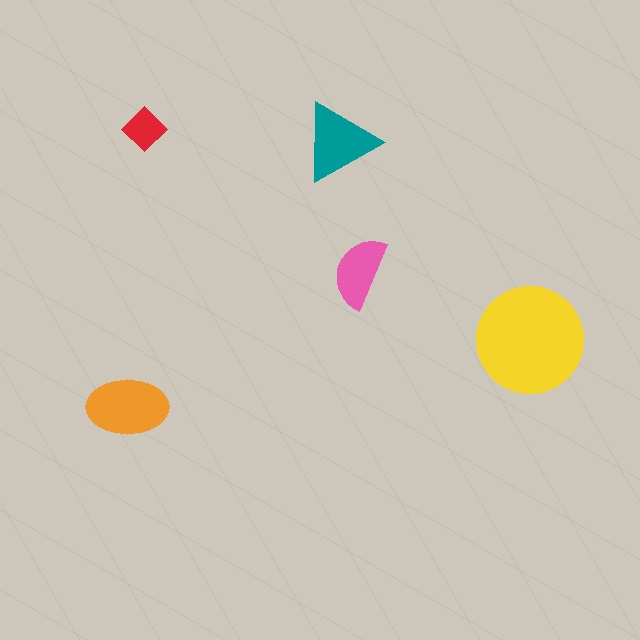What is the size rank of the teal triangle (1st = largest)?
3rd.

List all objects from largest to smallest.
The yellow circle, the orange ellipse, the teal triangle, the pink semicircle, the red diamond.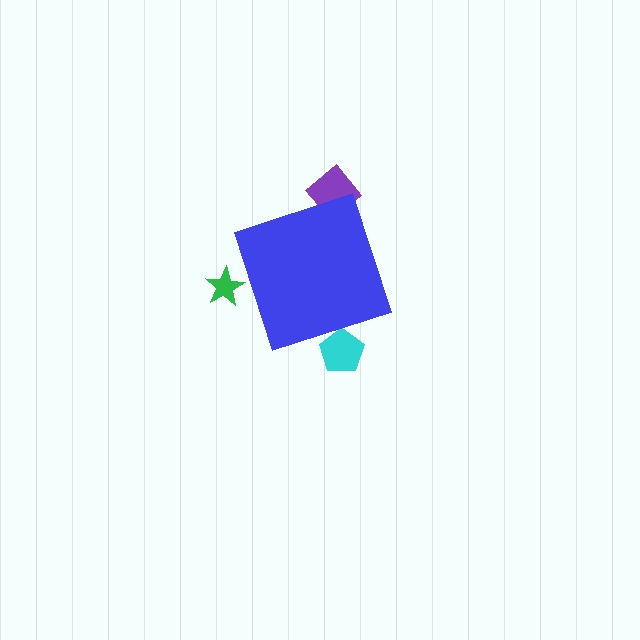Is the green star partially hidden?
Yes, the green star is partially hidden behind the blue diamond.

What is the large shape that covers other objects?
A blue diamond.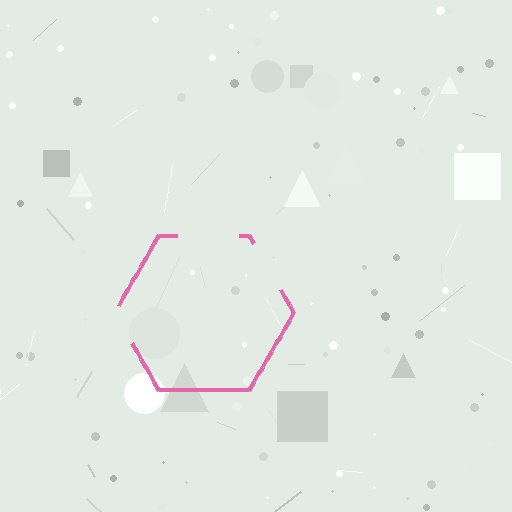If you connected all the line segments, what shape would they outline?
They would outline a hexagon.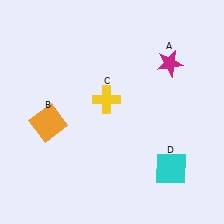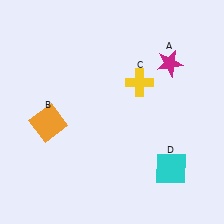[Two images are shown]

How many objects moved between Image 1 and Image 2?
1 object moved between the two images.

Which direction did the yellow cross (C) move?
The yellow cross (C) moved right.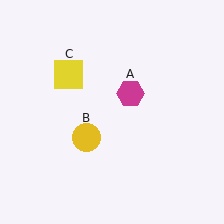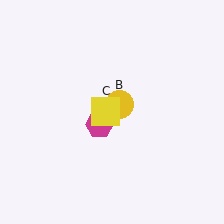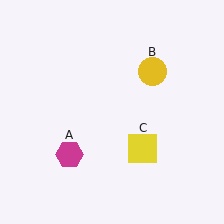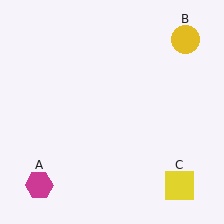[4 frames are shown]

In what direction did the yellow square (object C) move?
The yellow square (object C) moved down and to the right.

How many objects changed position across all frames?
3 objects changed position: magenta hexagon (object A), yellow circle (object B), yellow square (object C).